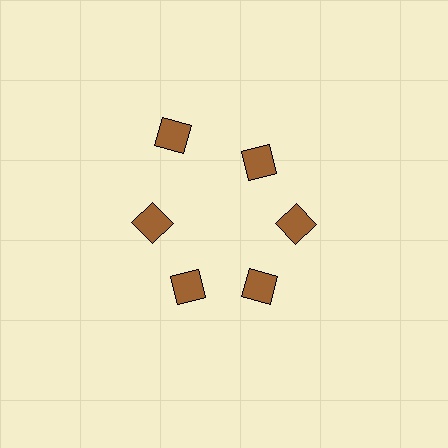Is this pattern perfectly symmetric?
No. The 6 brown diamonds are arranged in a ring, but one element near the 11 o'clock position is pushed outward from the center, breaking the 6-fold rotational symmetry.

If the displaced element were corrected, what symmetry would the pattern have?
It would have 6-fold rotational symmetry — the pattern would map onto itself every 60 degrees.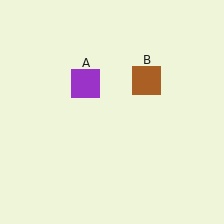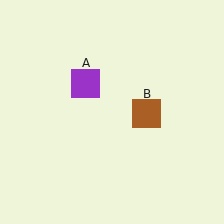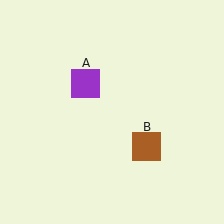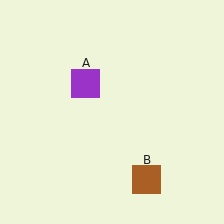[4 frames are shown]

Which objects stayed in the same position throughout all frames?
Purple square (object A) remained stationary.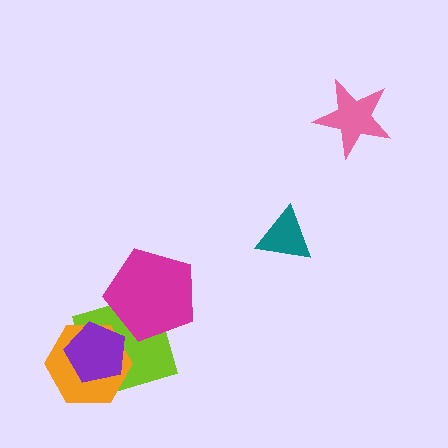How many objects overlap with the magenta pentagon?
1 object overlaps with the magenta pentagon.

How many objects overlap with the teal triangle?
0 objects overlap with the teal triangle.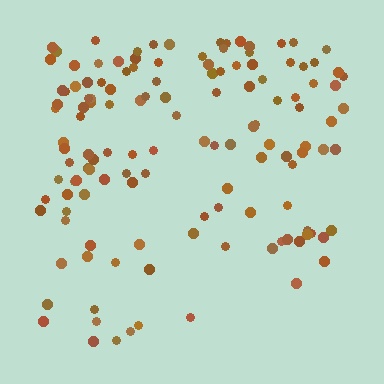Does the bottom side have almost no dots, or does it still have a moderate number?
Still a moderate number, just noticeably fewer than the top.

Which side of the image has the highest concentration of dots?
The top.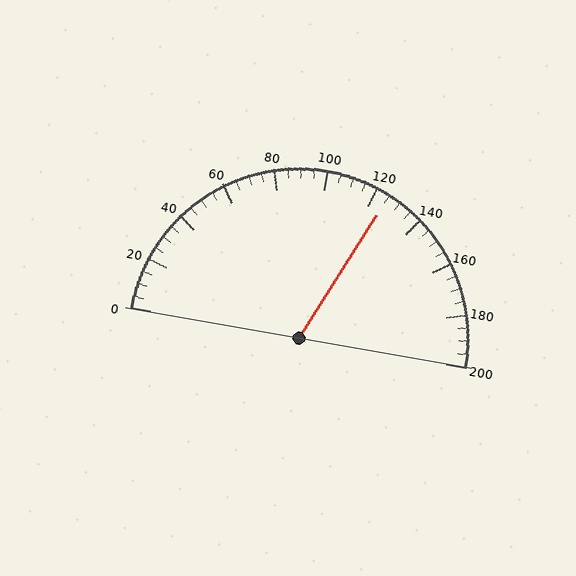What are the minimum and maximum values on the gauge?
The gauge ranges from 0 to 200.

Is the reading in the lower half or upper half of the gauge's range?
The reading is in the upper half of the range (0 to 200).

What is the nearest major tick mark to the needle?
The nearest major tick mark is 120.